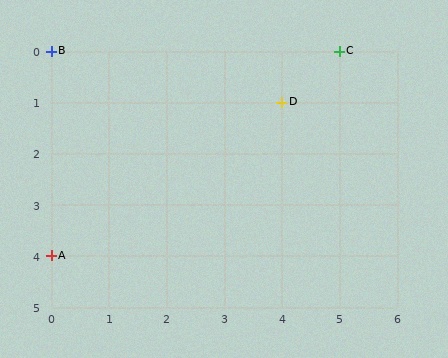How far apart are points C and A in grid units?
Points C and A are 5 columns and 4 rows apart (about 6.4 grid units diagonally).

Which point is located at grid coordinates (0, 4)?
Point A is at (0, 4).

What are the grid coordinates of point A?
Point A is at grid coordinates (0, 4).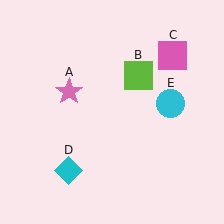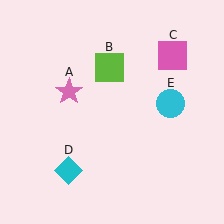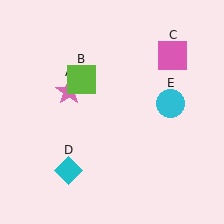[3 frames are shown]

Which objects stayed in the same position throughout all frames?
Pink star (object A) and pink square (object C) and cyan diamond (object D) and cyan circle (object E) remained stationary.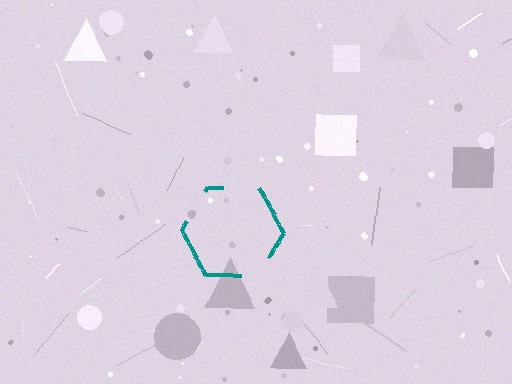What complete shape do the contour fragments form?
The contour fragments form a hexagon.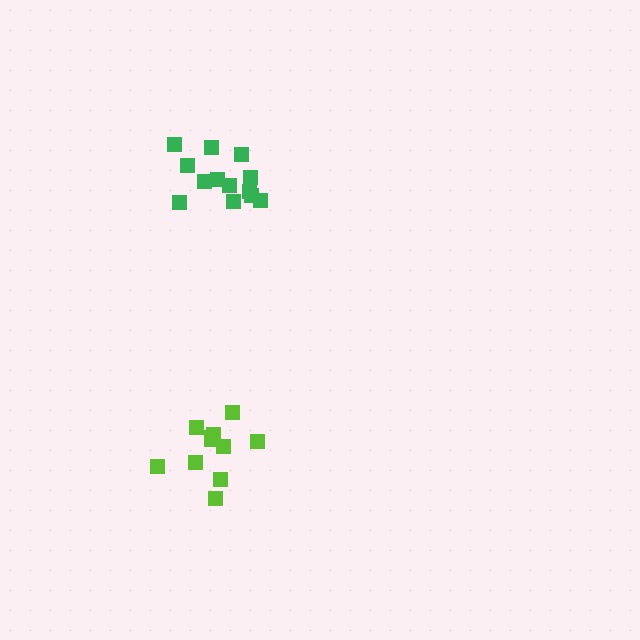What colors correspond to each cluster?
The clusters are colored: green, lime.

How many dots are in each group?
Group 1: 13 dots, Group 2: 11 dots (24 total).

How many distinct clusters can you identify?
There are 2 distinct clusters.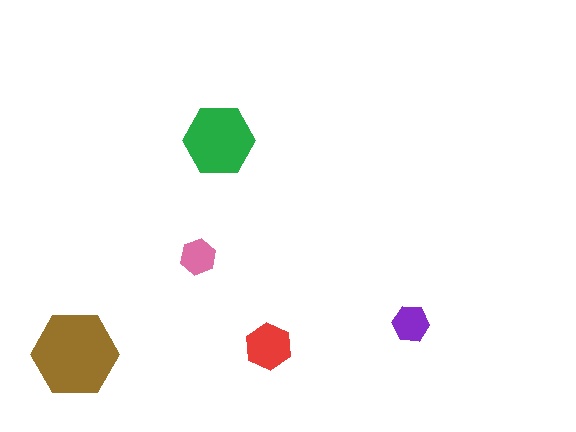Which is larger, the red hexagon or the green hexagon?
The green one.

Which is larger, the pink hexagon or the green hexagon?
The green one.